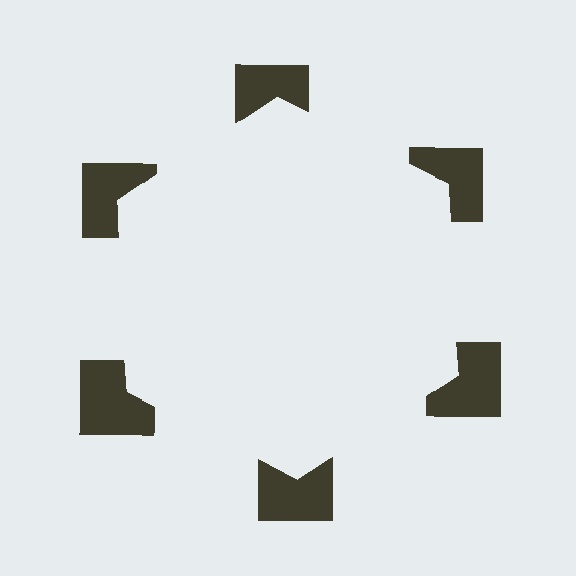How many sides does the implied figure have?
6 sides.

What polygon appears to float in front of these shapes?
An illusory hexagon — its edges are inferred from the aligned wedge cuts in the notched squares, not physically drawn.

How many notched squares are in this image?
There are 6 — one at each vertex of the illusory hexagon.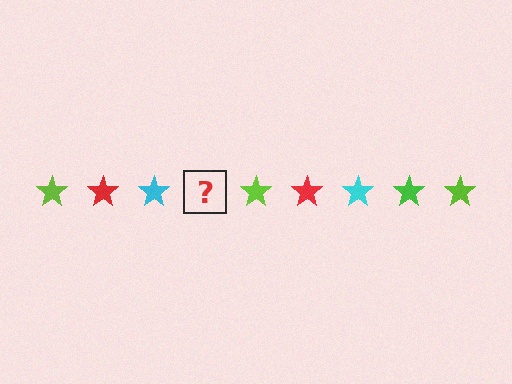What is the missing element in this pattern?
The missing element is a green star.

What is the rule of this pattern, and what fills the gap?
The rule is that the pattern cycles through lime, red, cyan, green stars. The gap should be filled with a green star.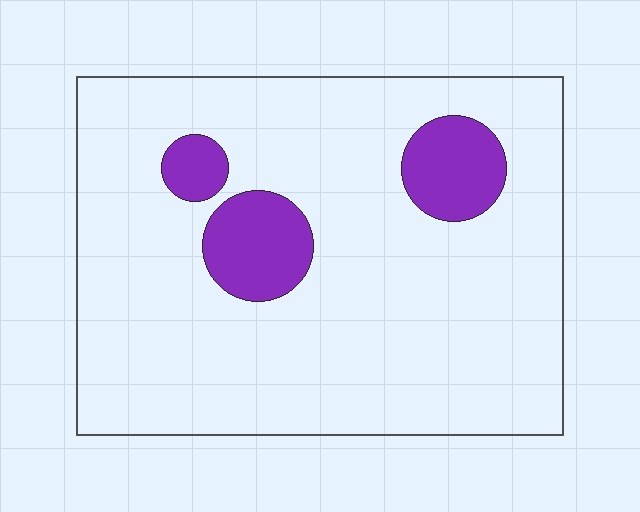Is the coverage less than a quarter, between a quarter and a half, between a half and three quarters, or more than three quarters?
Less than a quarter.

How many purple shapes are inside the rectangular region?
3.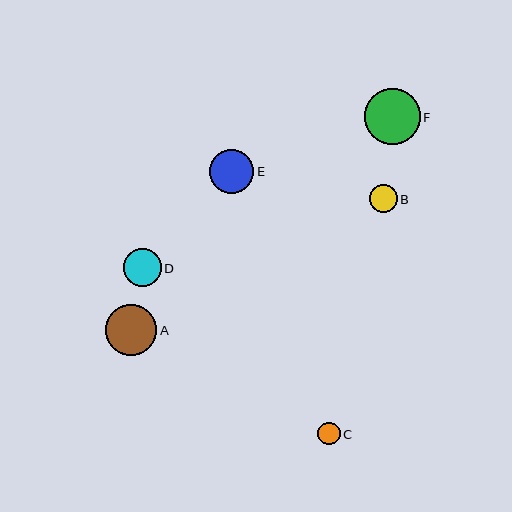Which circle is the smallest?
Circle C is the smallest with a size of approximately 23 pixels.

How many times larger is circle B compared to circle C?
Circle B is approximately 1.2 times the size of circle C.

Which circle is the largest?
Circle F is the largest with a size of approximately 56 pixels.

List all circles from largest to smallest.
From largest to smallest: F, A, E, D, B, C.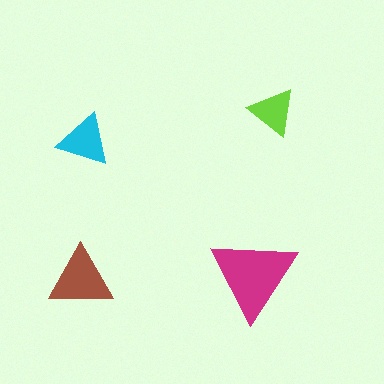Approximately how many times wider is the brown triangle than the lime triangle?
About 1.5 times wider.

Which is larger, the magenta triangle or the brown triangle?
The magenta one.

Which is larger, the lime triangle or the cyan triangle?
The cyan one.